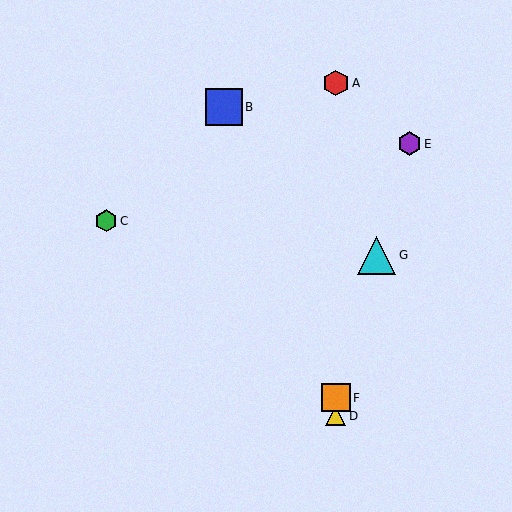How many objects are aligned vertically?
3 objects (A, D, F) are aligned vertically.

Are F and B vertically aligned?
No, F is at x≈336 and B is at x≈224.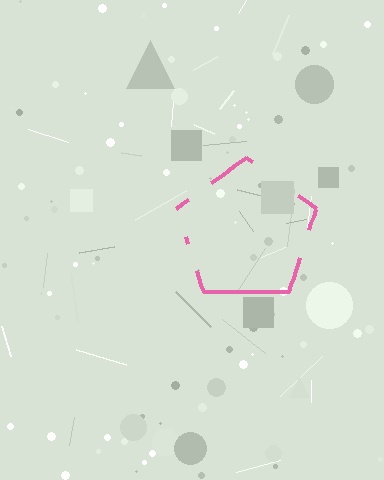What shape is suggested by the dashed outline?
The dashed outline suggests a pentagon.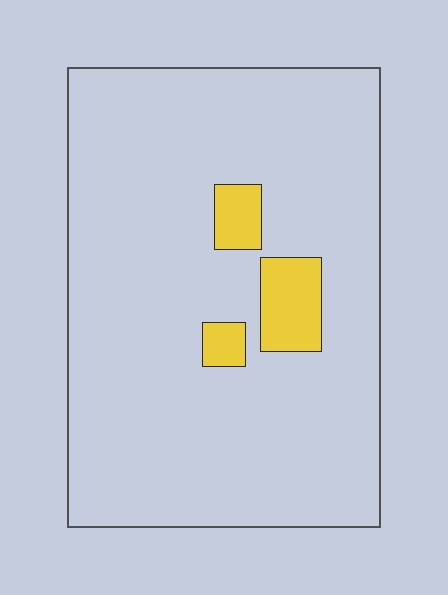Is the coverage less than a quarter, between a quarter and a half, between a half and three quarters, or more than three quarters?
Less than a quarter.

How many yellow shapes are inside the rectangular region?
3.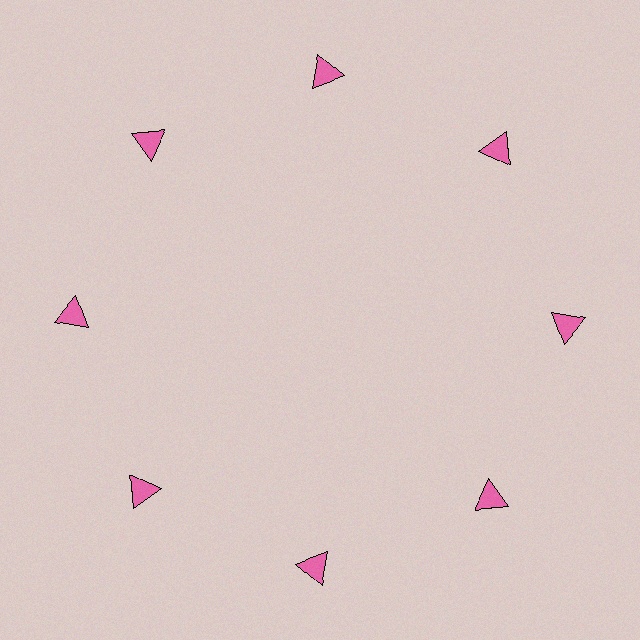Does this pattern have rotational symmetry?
Yes, this pattern has 8-fold rotational symmetry. It looks the same after rotating 45 degrees around the center.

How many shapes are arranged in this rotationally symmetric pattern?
There are 8 shapes, arranged in 8 groups of 1.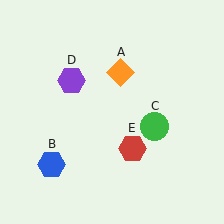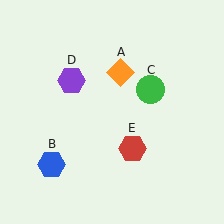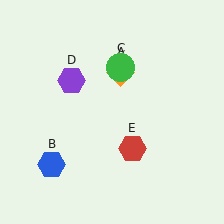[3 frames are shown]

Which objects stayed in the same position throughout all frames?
Orange diamond (object A) and blue hexagon (object B) and purple hexagon (object D) and red hexagon (object E) remained stationary.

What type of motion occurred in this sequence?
The green circle (object C) rotated counterclockwise around the center of the scene.